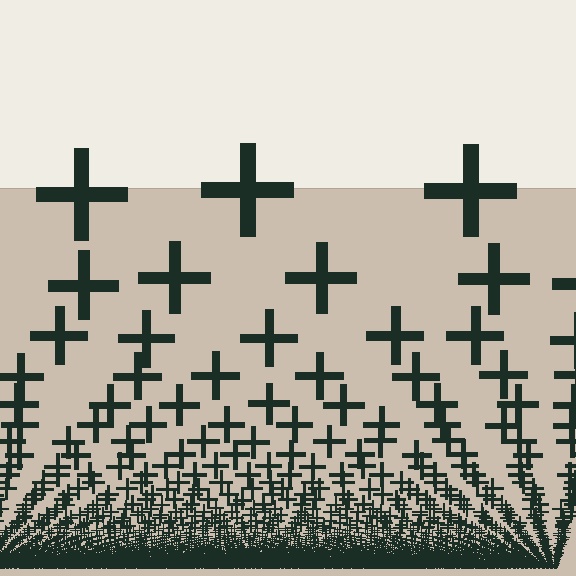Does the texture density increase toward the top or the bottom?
Density increases toward the bottom.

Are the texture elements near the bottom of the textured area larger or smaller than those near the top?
Smaller. The gradient is inverted — elements near the bottom are smaller and denser.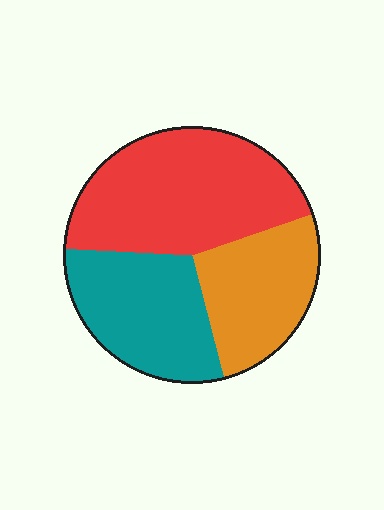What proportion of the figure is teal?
Teal covers around 30% of the figure.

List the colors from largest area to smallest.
From largest to smallest: red, teal, orange.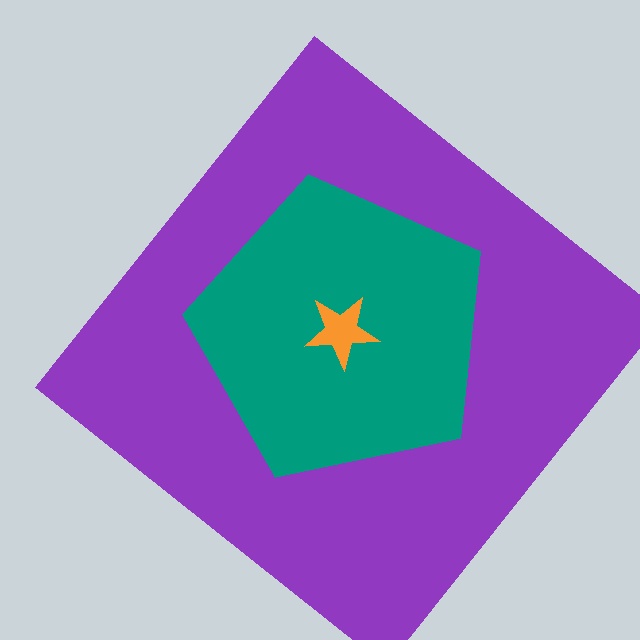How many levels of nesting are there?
3.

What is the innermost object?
The orange star.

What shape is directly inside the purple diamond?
The teal pentagon.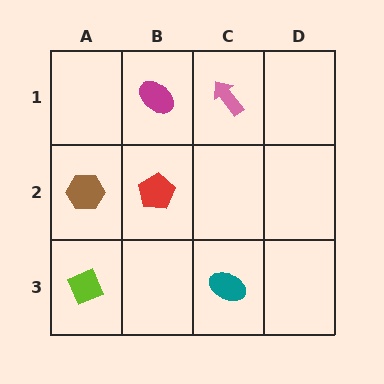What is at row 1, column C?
A pink arrow.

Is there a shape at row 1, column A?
No, that cell is empty.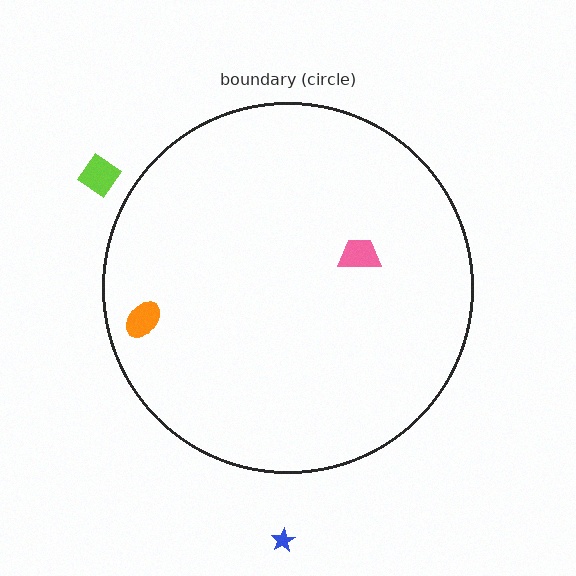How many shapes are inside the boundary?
2 inside, 2 outside.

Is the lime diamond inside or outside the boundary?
Outside.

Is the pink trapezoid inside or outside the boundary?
Inside.